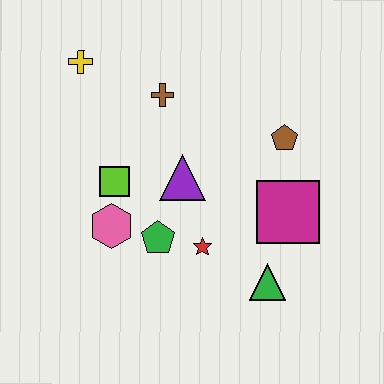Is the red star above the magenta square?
No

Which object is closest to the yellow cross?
The brown cross is closest to the yellow cross.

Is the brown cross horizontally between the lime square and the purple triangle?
Yes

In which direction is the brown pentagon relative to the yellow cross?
The brown pentagon is to the right of the yellow cross.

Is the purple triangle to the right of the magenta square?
No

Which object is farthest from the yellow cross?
The green triangle is farthest from the yellow cross.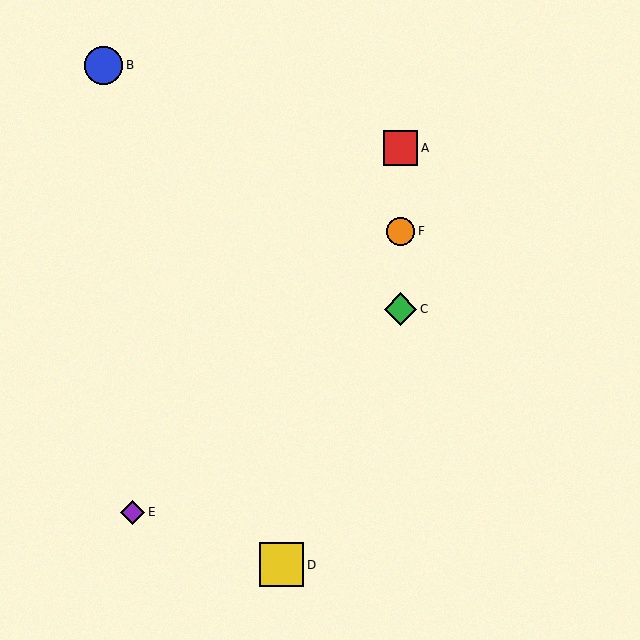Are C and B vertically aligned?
No, C is at x≈401 and B is at x≈104.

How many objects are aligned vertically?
3 objects (A, C, F) are aligned vertically.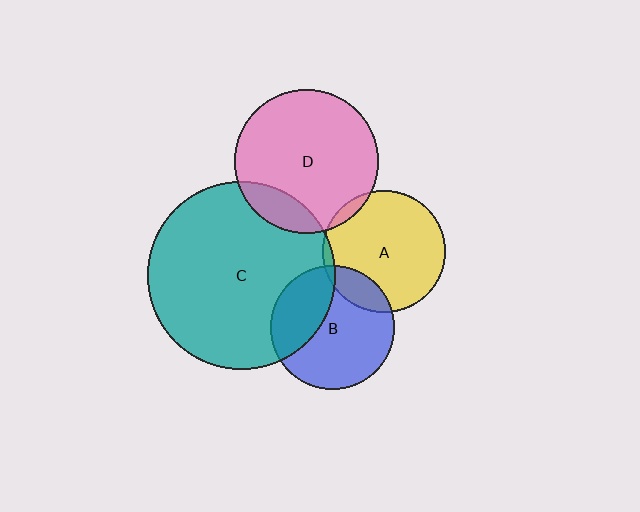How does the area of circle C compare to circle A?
Approximately 2.4 times.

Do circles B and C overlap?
Yes.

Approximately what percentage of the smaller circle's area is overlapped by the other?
Approximately 35%.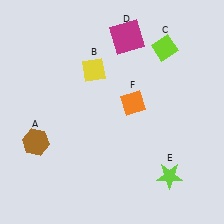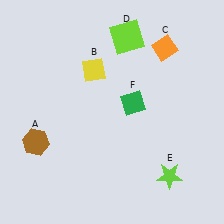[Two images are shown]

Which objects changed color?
C changed from lime to orange. D changed from magenta to lime. F changed from orange to green.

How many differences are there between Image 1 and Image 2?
There are 3 differences between the two images.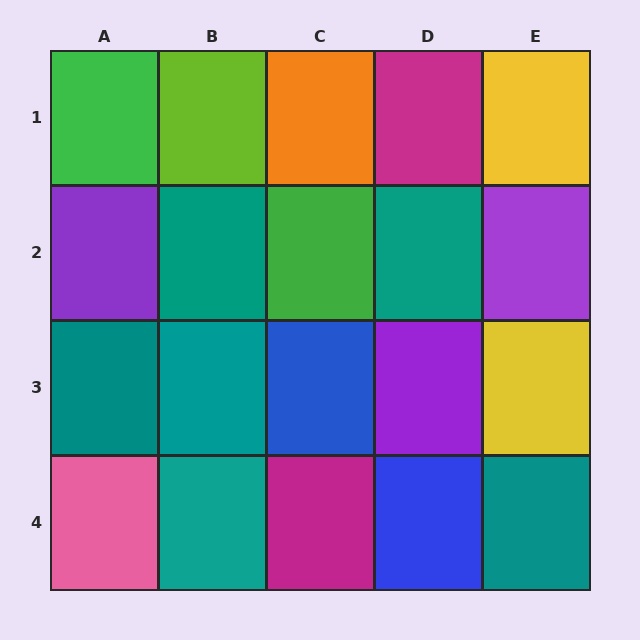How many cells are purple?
3 cells are purple.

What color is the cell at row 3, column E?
Yellow.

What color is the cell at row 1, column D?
Magenta.